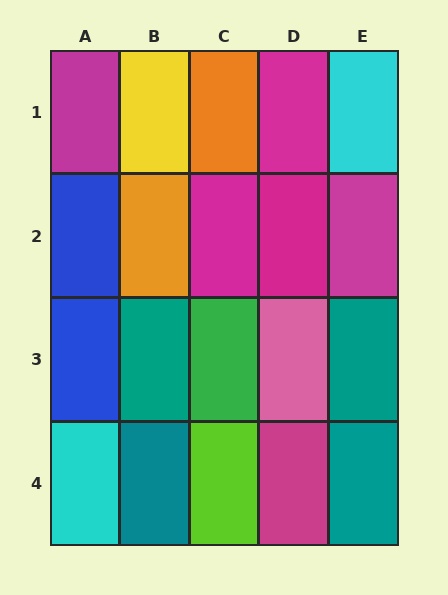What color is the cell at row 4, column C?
Lime.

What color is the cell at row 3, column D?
Pink.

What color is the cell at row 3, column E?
Teal.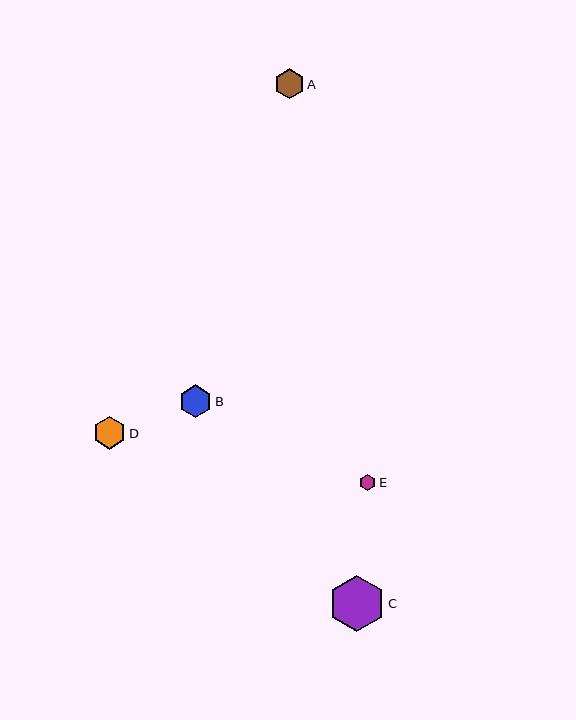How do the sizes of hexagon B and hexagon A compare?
Hexagon B and hexagon A are approximately the same size.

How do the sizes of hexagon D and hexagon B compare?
Hexagon D and hexagon B are approximately the same size.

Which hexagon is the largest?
Hexagon C is the largest with a size of approximately 56 pixels.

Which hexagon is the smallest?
Hexagon E is the smallest with a size of approximately 16 pixels.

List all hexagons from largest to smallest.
From largest to smallest: C, D, B, A, E.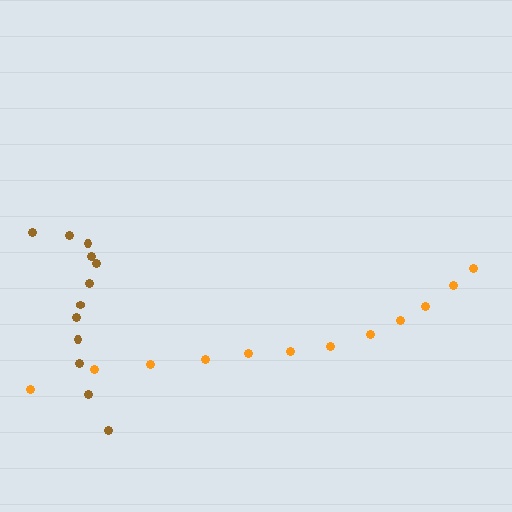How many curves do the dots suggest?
There are 2 distinct paths.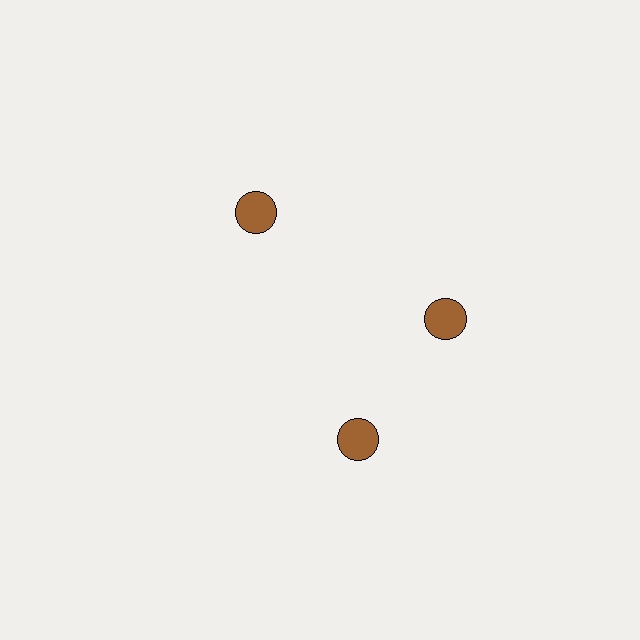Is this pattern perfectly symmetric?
No. The 3 brown circles are arranged in a ring, but one element near the 7 o'clock position is rotated out of alignment along the ring, breaking the 3-fold rotational symmetry.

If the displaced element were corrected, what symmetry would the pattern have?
It would have 3-fold rotational symmetry — the pattern would map onto itself every 120 degrees.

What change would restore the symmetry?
The symmetry would be restored by rotating it back into even spacing with its neighbors so that all 3 circles sit at equal angles and equal distance from the center.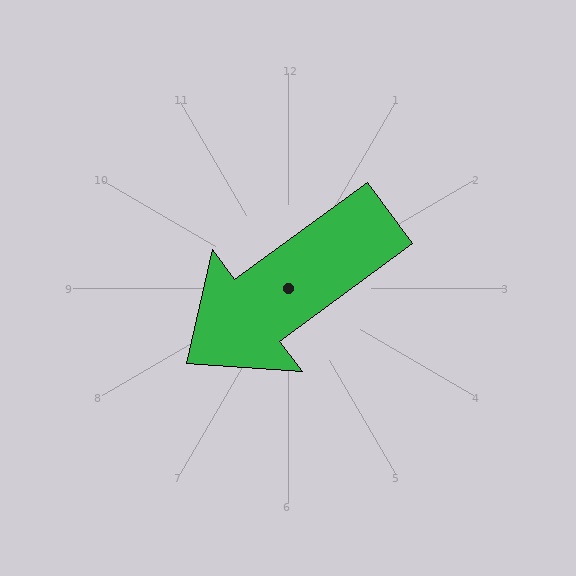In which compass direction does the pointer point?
Southwest.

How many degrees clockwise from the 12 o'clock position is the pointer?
Approximately 234 degrees.